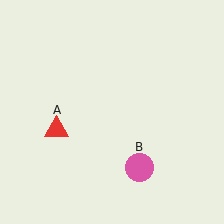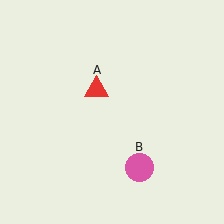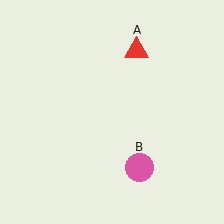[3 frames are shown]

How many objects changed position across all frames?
1 object changed position: red triangle (object A).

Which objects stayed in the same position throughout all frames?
Pink circle (object B) remained stationary.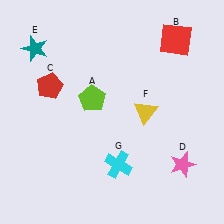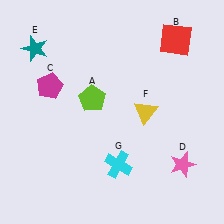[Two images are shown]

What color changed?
The pentagon (C) changed from red in Image 1 to magenta in Image 2.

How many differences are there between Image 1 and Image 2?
There is 1 difference between the two images.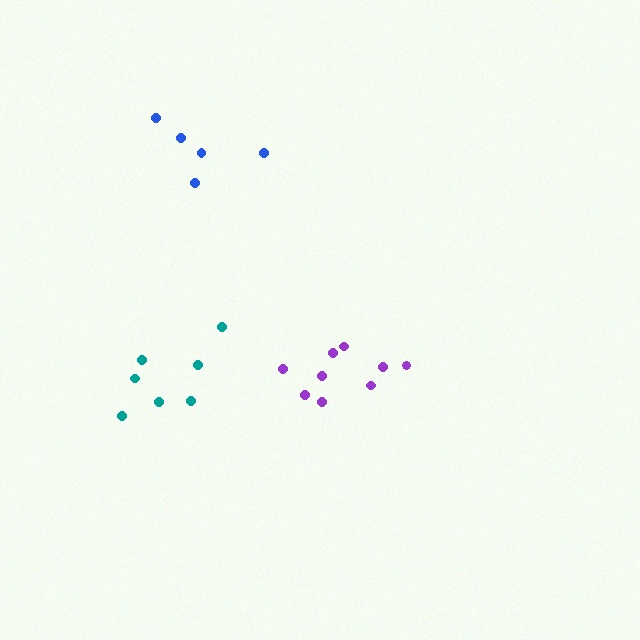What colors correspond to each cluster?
The clusters are colored: teal, blue, purple.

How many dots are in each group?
Group 1: 7 dots, Group 2: 5 dots, Group 3: 9 dots (21 total).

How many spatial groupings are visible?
There are 3 spatial groupings.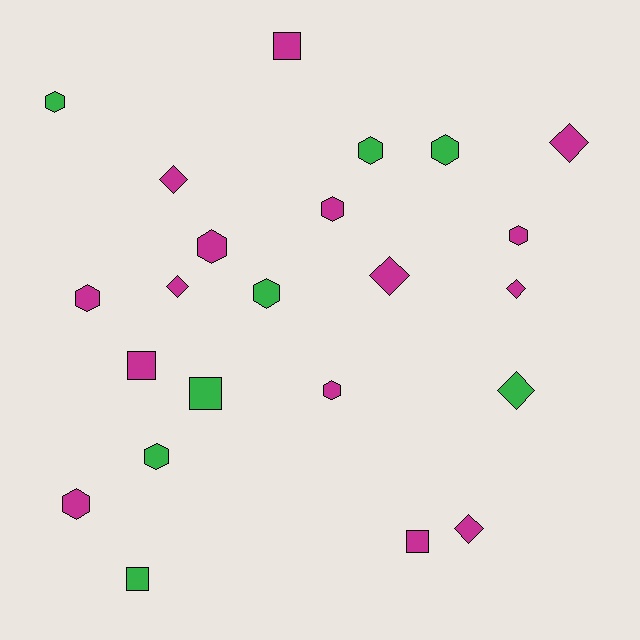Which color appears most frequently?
Magenta, with 15 objects.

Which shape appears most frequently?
Hexagon, with 11 objects.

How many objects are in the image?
There are 23 objects.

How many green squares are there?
There are 2 green squares.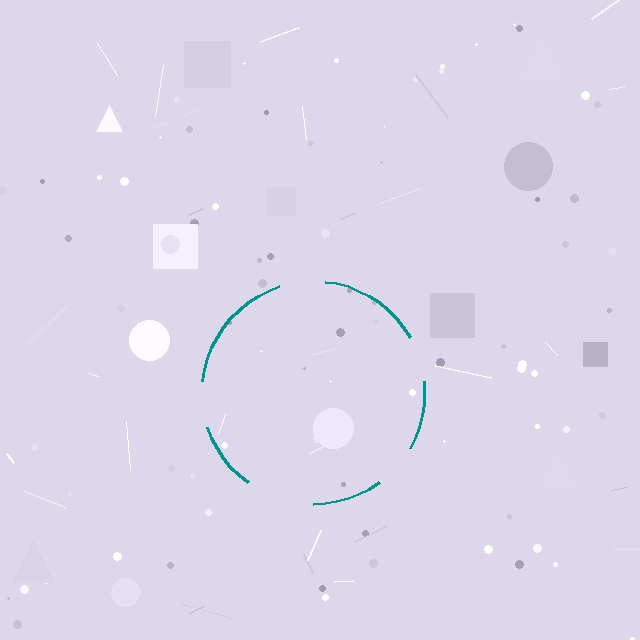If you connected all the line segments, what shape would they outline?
They would outline a circle.